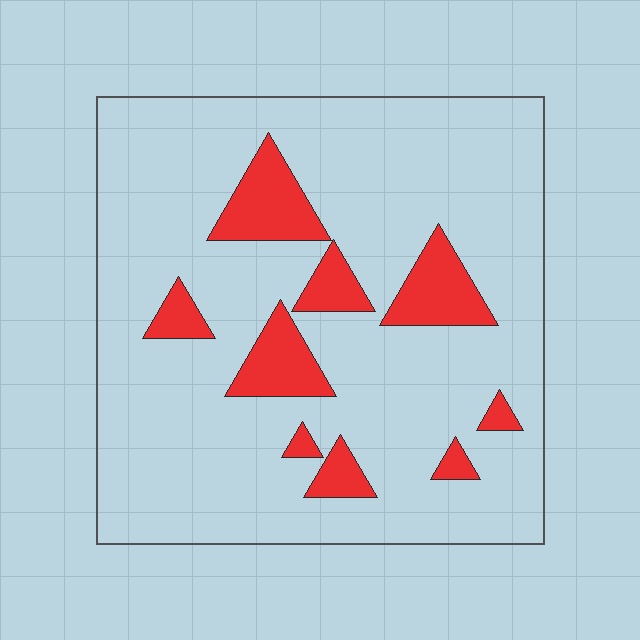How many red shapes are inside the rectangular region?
9.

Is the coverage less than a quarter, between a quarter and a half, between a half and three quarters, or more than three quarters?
Less than a quarter.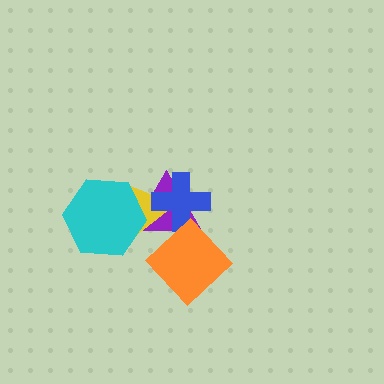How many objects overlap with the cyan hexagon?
2 objects overlap with the cyan hexagon.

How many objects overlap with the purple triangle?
4 objects overlap with the purple triangle.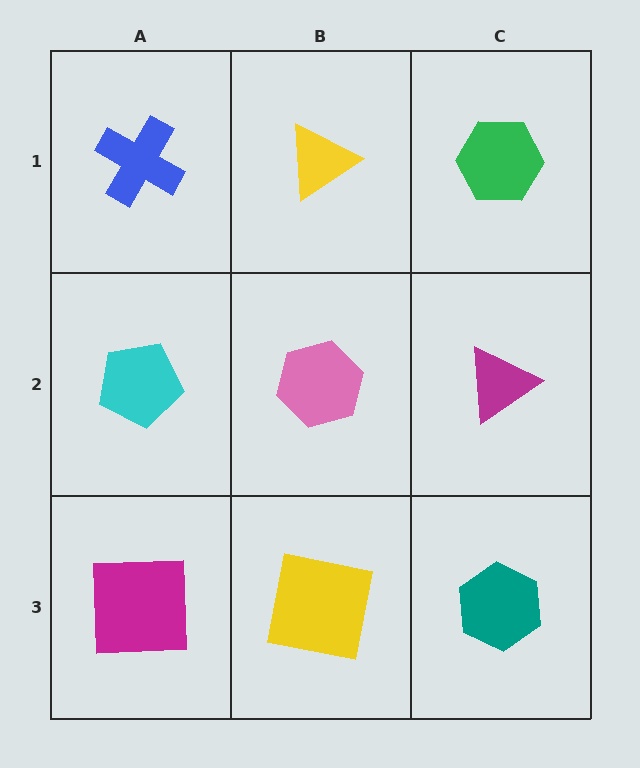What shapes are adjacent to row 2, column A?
A blue cross (row 1, column A), a magenta square (row 3, column A), a pink hexagon (row 2, column B).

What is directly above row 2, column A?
A blue cross.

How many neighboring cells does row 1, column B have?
3.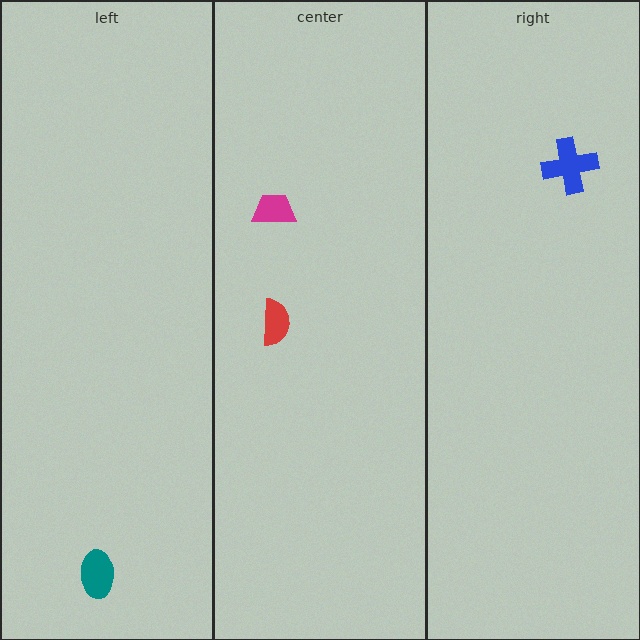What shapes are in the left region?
The teal ellipse.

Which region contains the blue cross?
The right region.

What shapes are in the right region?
The blue cross.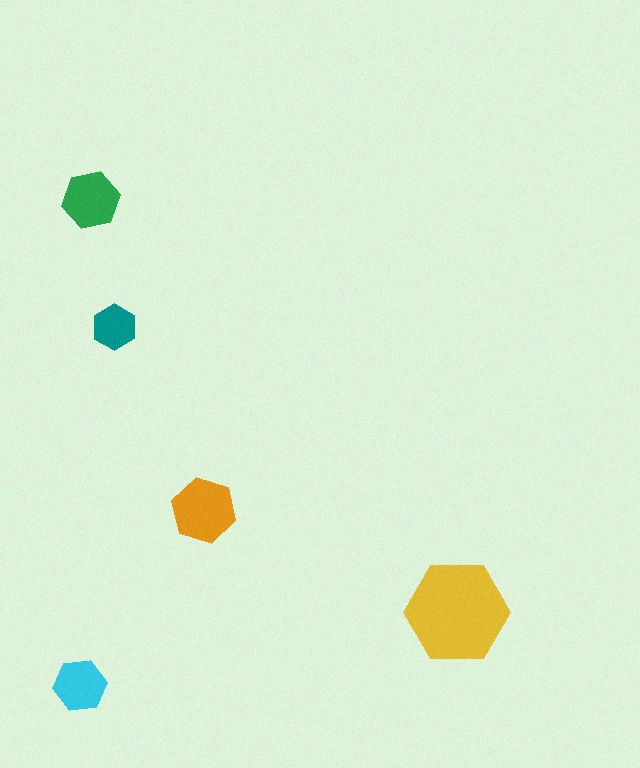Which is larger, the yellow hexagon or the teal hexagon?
The yellow one.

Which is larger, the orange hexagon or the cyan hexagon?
The orange one.